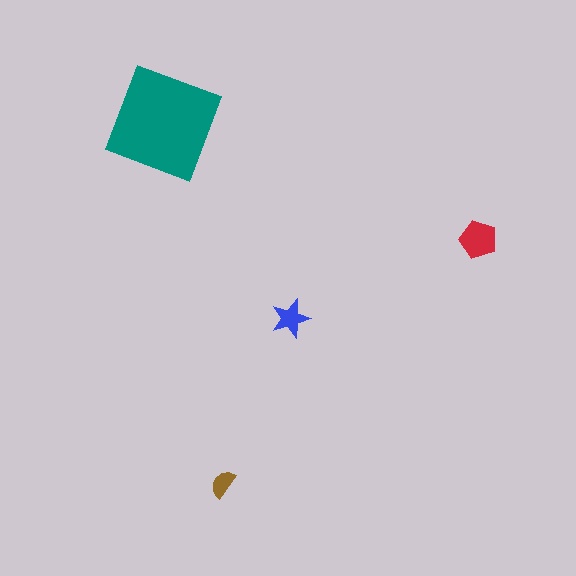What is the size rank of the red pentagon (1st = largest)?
2nd.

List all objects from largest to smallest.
The teal diamond, the red pentagon, the blue star, the brown semicircle.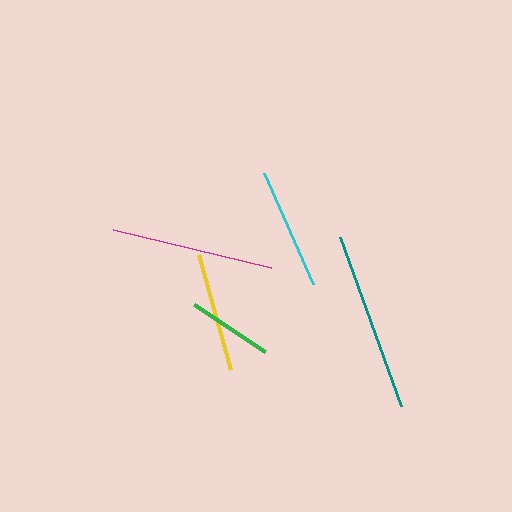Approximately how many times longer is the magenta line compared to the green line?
The magenta line is approximately 1.9 times the length of the green line.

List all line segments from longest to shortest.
From longest to shortest: teal, magenta, cyan, yellow, green.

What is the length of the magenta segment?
The magenta segment is approximately 163 pixels long.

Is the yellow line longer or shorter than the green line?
The yellow line is longer than the green line.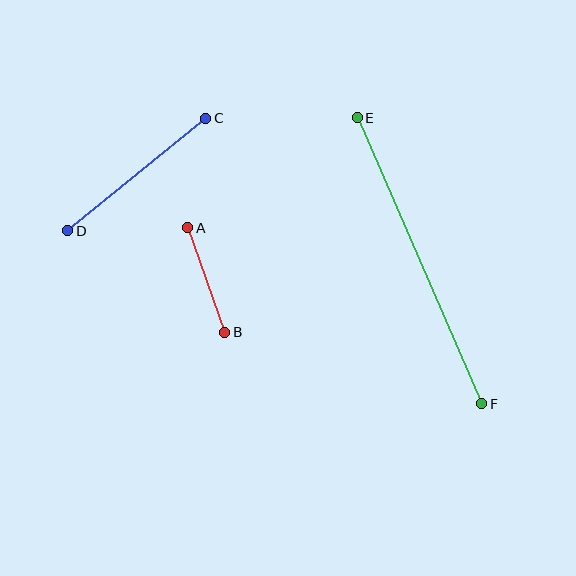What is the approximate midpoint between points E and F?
The midpoint is at approximately (420, 261) pixels.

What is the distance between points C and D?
The distance is approximately 178 pixels.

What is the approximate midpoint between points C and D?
The midpoint is at approximately (137, 175) pixels.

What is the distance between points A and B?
The distance is approximately 111 pixels.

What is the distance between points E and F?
The distance is approximately 312 pixels.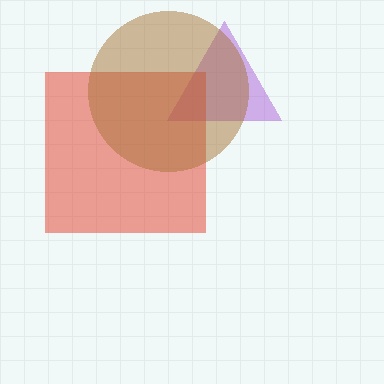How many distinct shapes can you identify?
There are 3 distinct shapes: a purple triangle, a red square, a brown circle.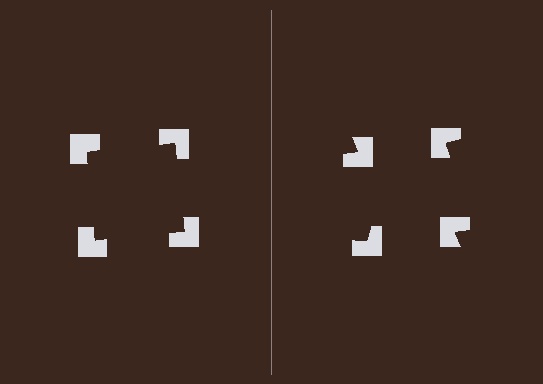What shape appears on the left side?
An illusory square.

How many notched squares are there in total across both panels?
8 — 4 on each side.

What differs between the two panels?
The notched squares are positioned identically on both sides; only the wedge orientations differ. On the left they align to a square; on the right they are misaligned.